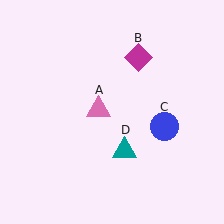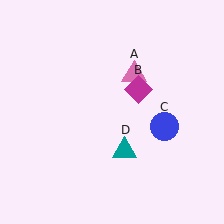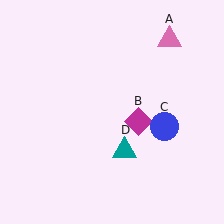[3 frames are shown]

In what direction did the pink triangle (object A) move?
The pink triangle (object A) moved up and to the right.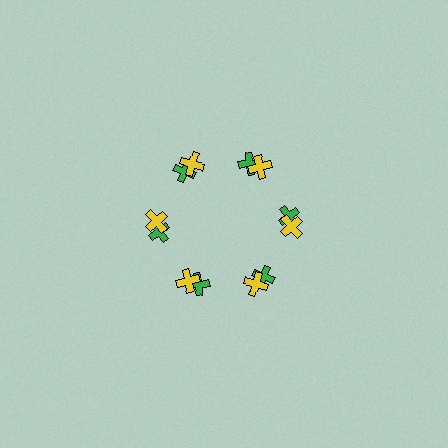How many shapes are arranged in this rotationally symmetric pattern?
There are 12 shapes, arranged in 6 groups of 2.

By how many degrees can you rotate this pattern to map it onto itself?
The pattern maps onto itself every 60 degrees of rotation.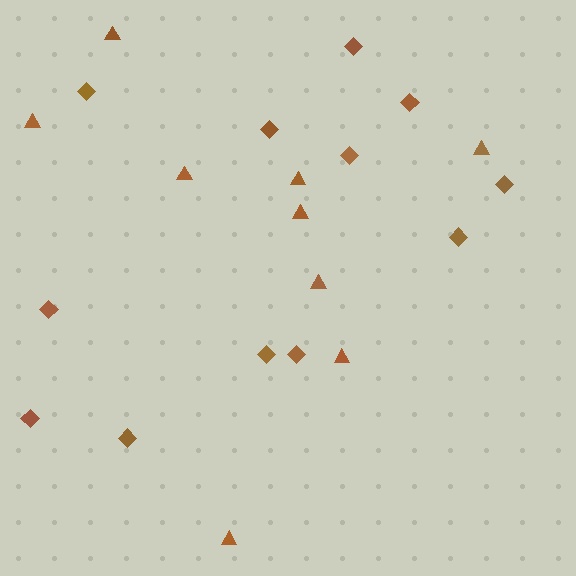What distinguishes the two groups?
There are 2 groups: one group of triangles (9) and one group of diamonds (12).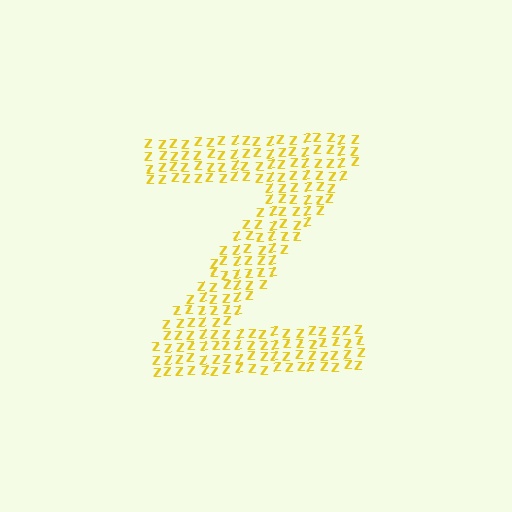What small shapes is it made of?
It is made of small letter Z's.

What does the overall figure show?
The overall figure shows the letter Z.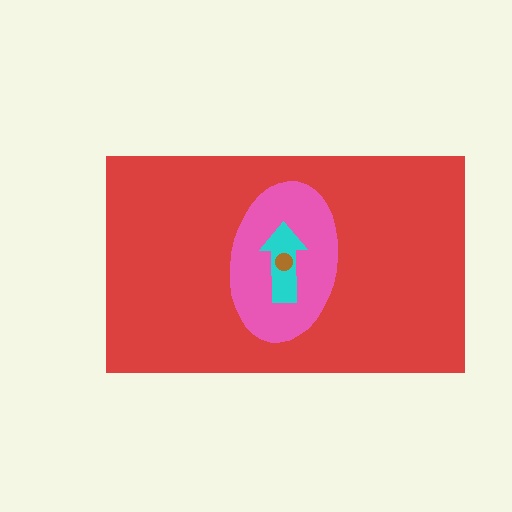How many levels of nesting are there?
4.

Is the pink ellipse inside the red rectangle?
Yes.